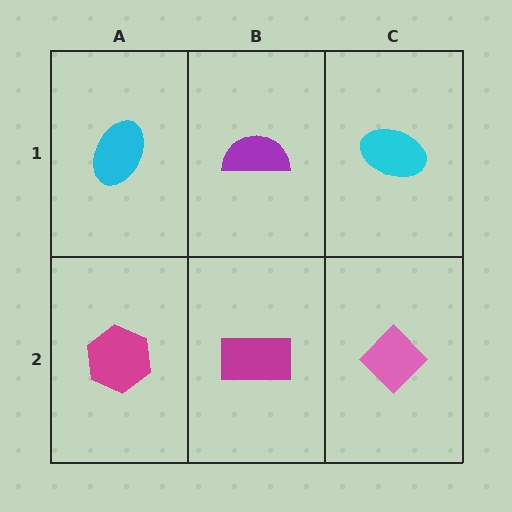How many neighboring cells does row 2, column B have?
3.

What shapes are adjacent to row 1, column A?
A magenta hexagon (row 2, column A), a purple semicircle (row 1, column B).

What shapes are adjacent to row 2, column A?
A cyan ellipse (row 1, column A), a magenta rectangle (row 2, column B).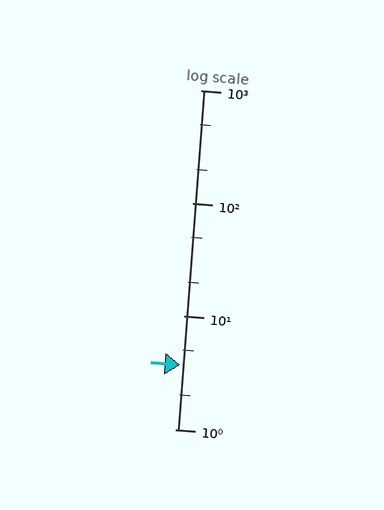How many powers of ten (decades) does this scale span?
The scale spans 3 decades, from 1 to 1000.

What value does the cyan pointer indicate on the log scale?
The pointer indicates approximately 3.7.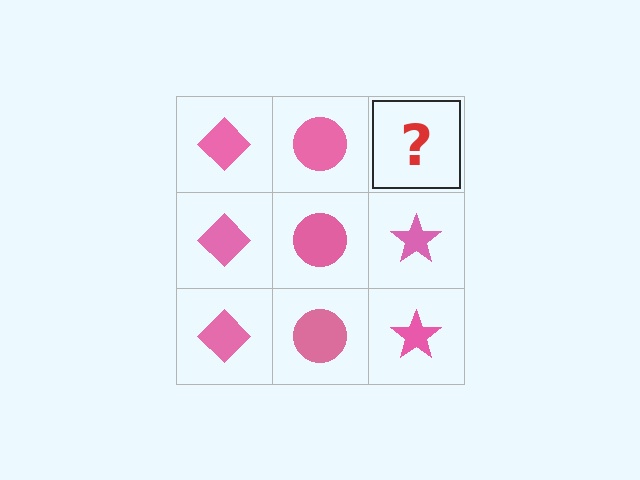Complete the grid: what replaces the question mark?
The question mark should be replaced with a pink star.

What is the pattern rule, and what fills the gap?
The rule is that each column has a consistent shape. The gap should be filled with a pink star.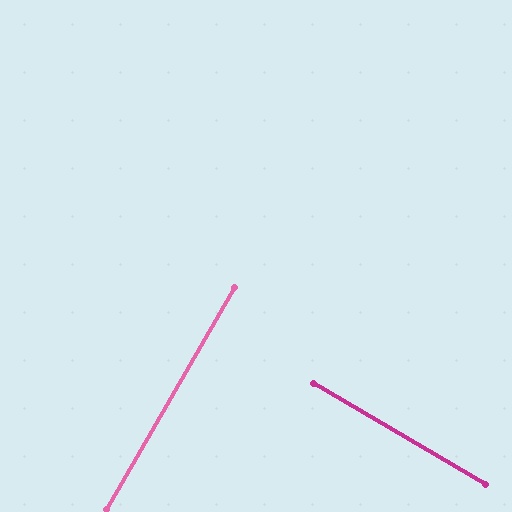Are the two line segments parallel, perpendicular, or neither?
Perpendicular — they meet at approximately 90°.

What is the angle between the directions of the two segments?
Approximately 90 degrees.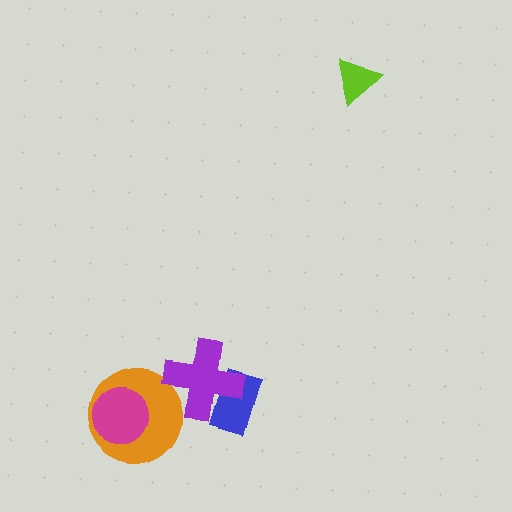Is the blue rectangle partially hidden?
Yes, it is partially covered by another shape.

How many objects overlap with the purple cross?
2 objects overlap with the purple cross.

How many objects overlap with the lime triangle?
0 objects overlap with the lime triangle.